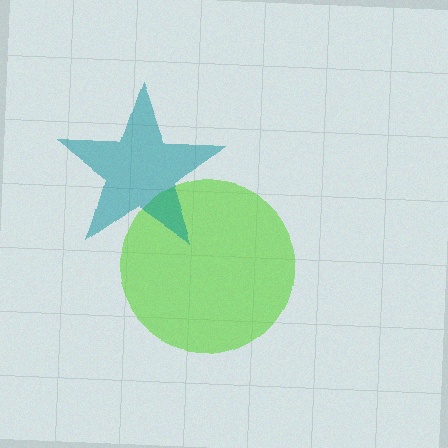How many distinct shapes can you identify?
There are 2 distinct shapes: a lime circle, a teal star.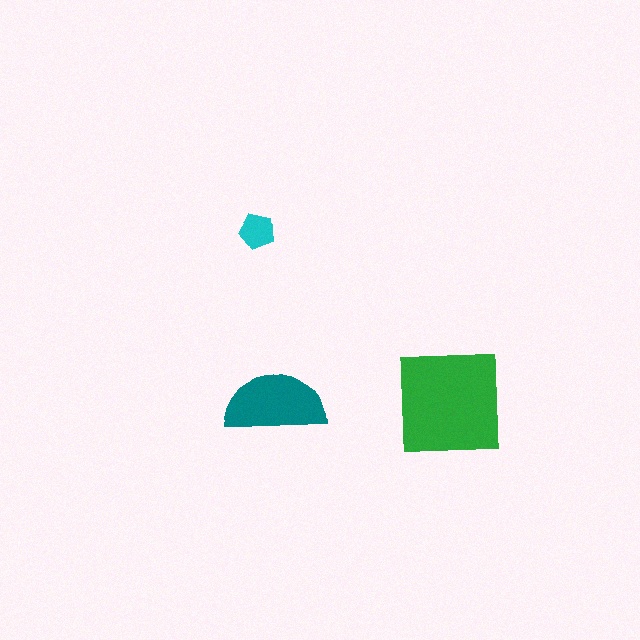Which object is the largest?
The green square.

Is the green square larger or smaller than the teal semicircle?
Larger.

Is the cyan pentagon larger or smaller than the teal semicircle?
Smaller.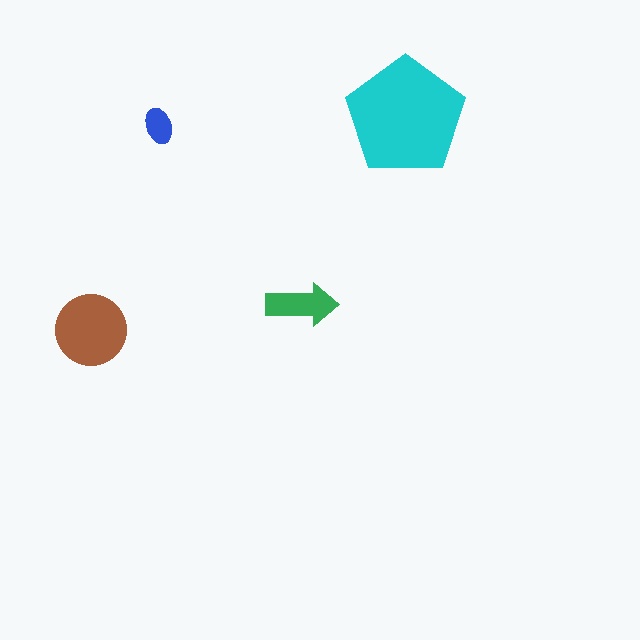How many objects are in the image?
There are 4 objects in the image.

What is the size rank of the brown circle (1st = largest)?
2nd.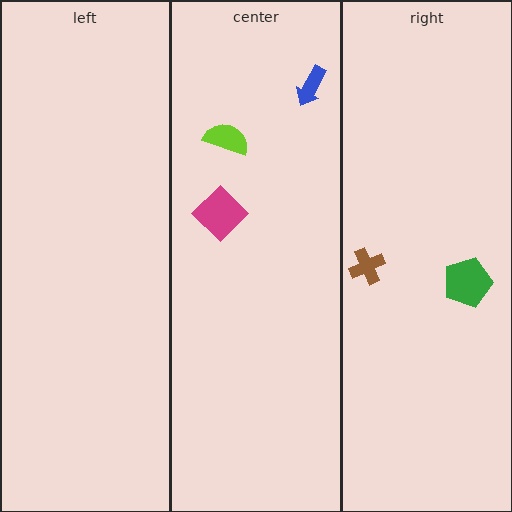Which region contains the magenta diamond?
The center region.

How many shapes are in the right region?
2.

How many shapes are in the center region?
3.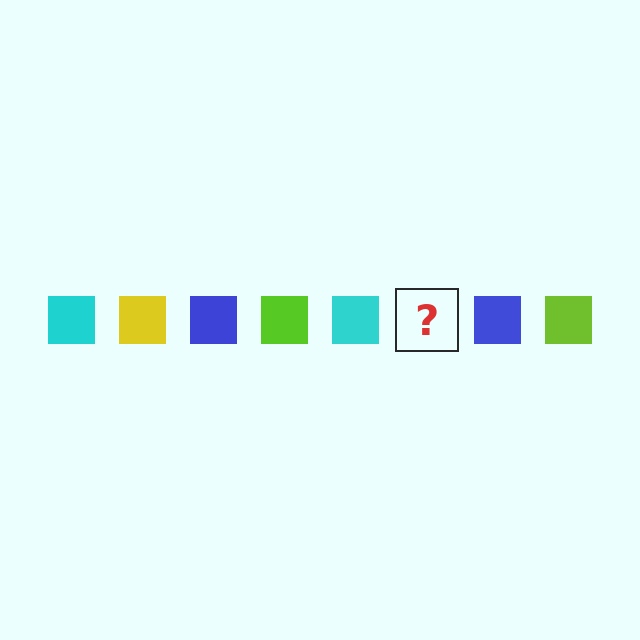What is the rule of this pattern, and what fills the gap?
The rule is that the pattern cycles through cyan, yellow, blue, lime squares. The gap should be filled with a yellow square.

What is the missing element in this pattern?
The missing element is a yellow square.